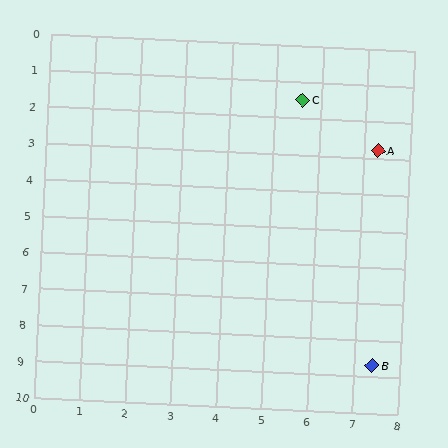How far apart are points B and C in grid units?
Points B and C are about 7.4 grid units apart.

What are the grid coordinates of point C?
Point C is at approximately (5.6, 1.5).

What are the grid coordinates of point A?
Point A is at approximately (7.3, 2.8).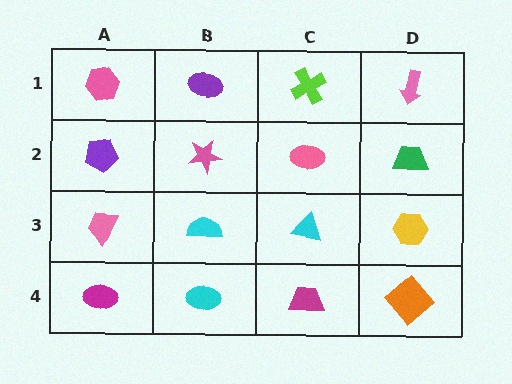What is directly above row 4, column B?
A cyan semicircle.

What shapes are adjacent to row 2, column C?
A lime cross (row 1, column C), a cyan triangle (row 3, column C), a pink star (row 2, column B), a green trapezoid (row 2, column D).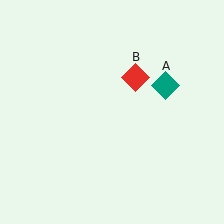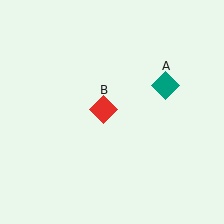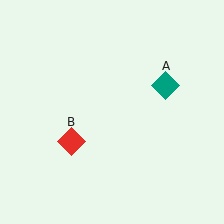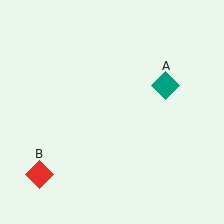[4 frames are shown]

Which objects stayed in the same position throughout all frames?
Teal diamond (object A) remained stationary.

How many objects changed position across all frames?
1 object changed position: red diamond (object B).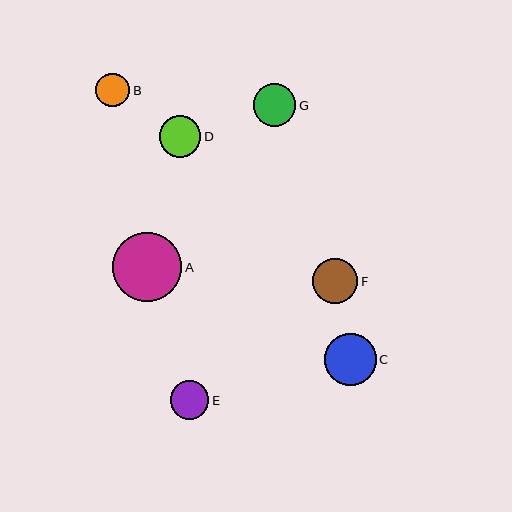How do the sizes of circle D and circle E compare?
Circle D and circle E are approximately the same size.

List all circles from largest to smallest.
From largest to smallest: A, C, F, G, D, E, B.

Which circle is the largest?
Circle A is the largest with a size of approximately 69 pixels.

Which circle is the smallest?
Circle B is the smallest with a size of approximately 34 pixels.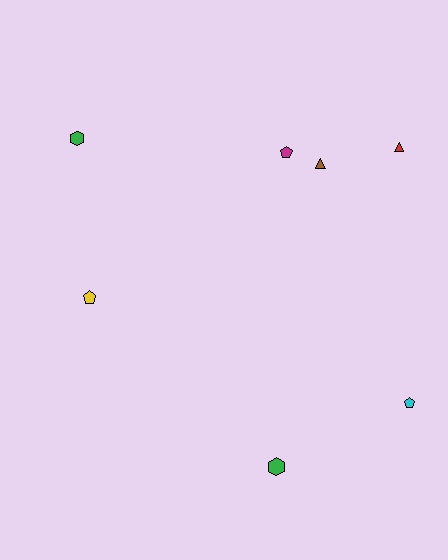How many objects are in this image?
There are 7 objects.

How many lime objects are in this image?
There are no lime objects.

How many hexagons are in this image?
There are 2 hexagons.